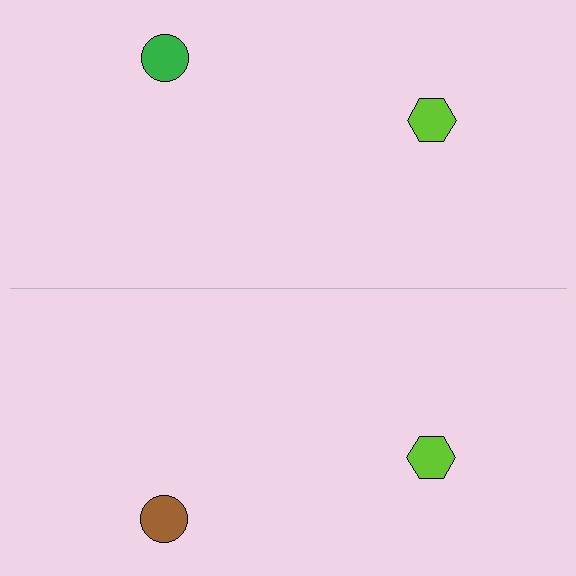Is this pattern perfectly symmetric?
No, the pattern is not perfectly symmetric. The brown circle on the bottom side breaks the symmetry — its mirror counterpart is green.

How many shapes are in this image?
There are 4 shapes in this image.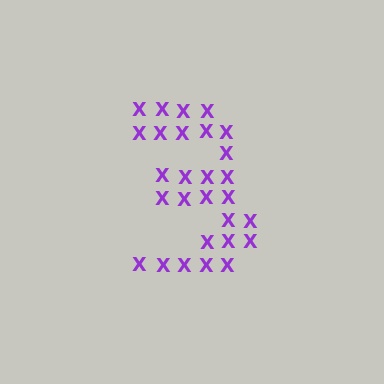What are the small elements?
The small elements are letter X's.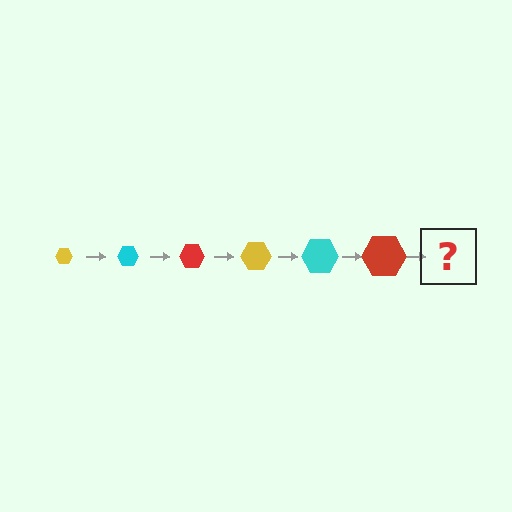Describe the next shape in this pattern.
It should be a yellow hexagon, larger than the previous one.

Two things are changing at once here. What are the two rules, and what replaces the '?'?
The two rules are that the hexagon grows larger each step and the color cycles through yellow, cyan, and red. The '?' should be a yellow hexagon, larger than the previous one.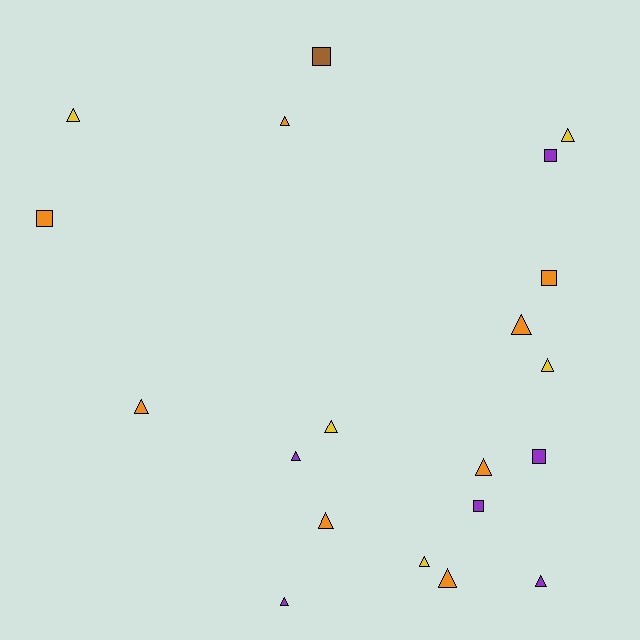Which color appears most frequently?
Orange, with 8 objects.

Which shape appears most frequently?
Triangle, with 14 objects.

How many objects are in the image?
There are 20 objects.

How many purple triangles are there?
There are 3 purple triangles.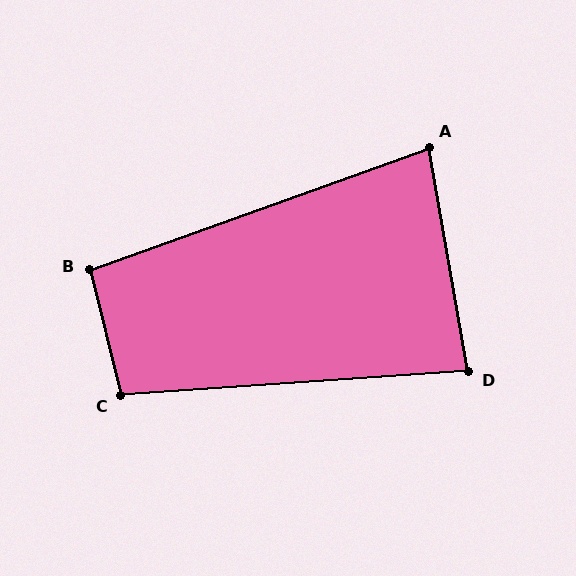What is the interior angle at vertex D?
Approximately 84 degrees (acute).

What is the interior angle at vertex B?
Approximately 96 degrees (obtuse).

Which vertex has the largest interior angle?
C, at approximately 100 degrees.